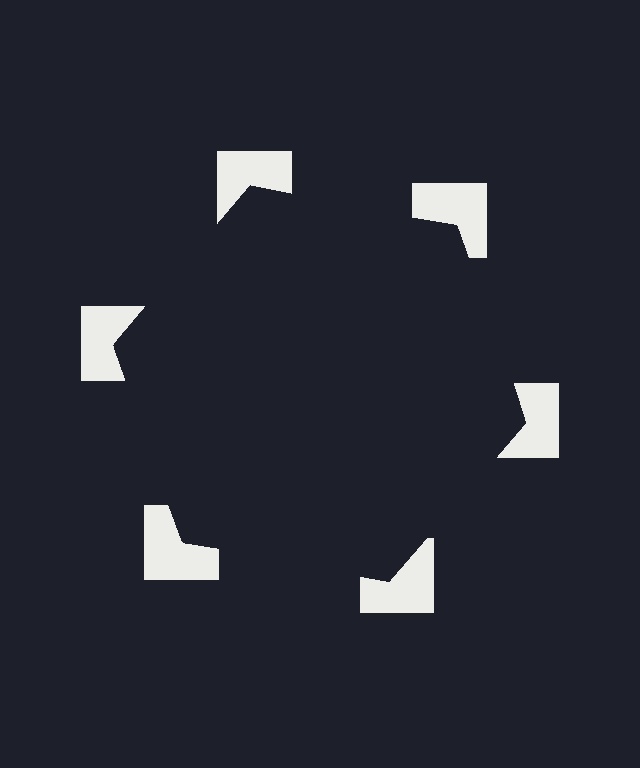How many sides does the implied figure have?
6 sides.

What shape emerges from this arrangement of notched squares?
An illusory hexagon — its edges are inferred from the aligned wedge cuts in the notched squares, not physically drawn.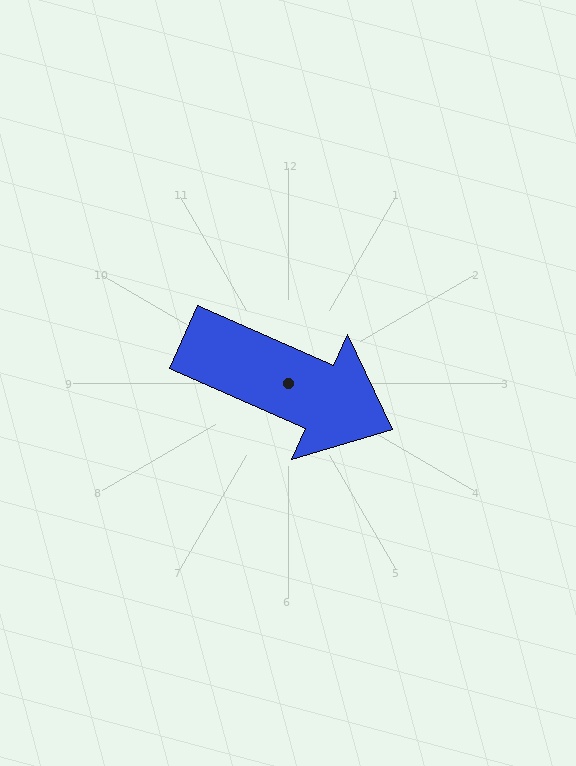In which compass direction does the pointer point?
Southeast.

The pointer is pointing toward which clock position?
Roughly 4 o'clock.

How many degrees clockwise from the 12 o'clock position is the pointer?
Approximately 114 degrees.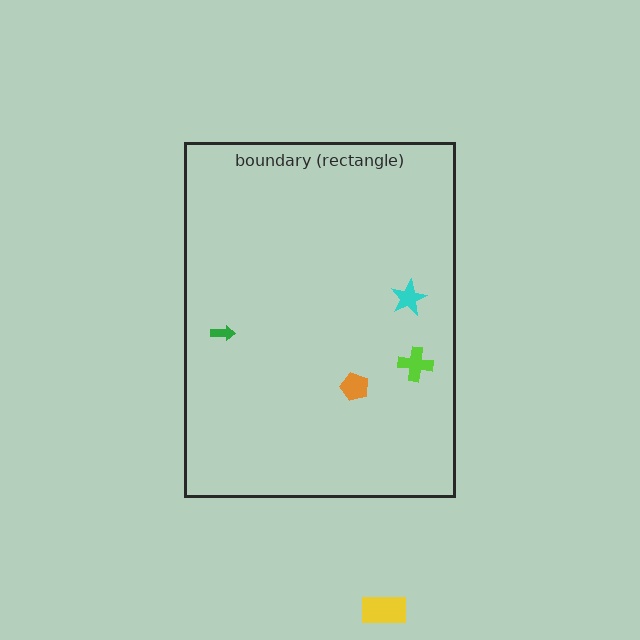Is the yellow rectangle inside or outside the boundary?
Outside.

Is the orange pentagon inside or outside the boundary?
Inside.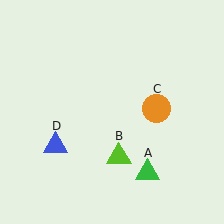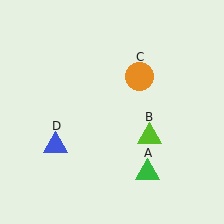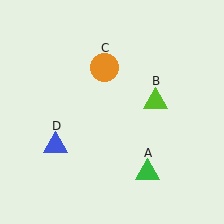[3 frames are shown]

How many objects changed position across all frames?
2 objects changed position: lime triangle (object B), orange circle (object C).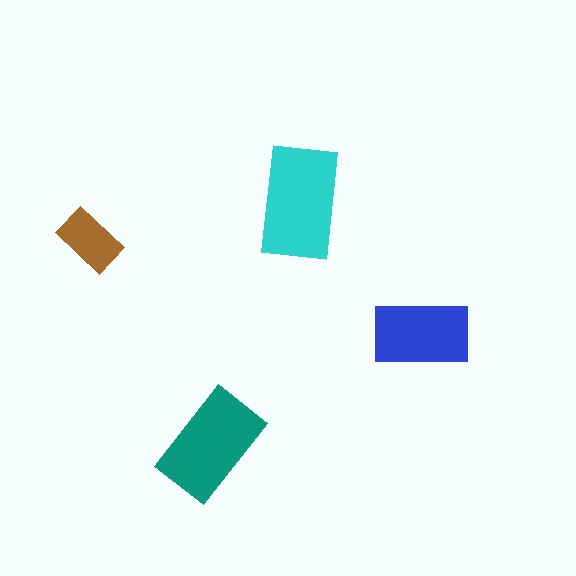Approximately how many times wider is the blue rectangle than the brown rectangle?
About 1.5 times wider.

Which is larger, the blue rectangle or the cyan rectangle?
The cyan one.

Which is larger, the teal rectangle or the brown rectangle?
The teal one.